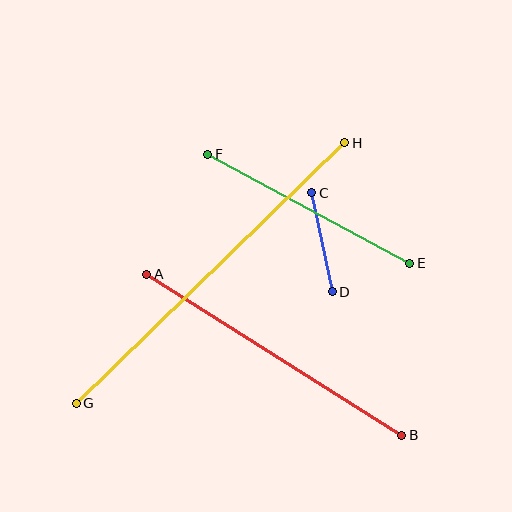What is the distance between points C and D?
The distance is approximately 101 pixels.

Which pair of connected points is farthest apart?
Points G and H are farthest apart.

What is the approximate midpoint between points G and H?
The midpoint is at approximately (211, 273) pixels.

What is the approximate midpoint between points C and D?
The midpoint is at approximately (322, 242) pixels.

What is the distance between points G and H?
The distance is approximately 374 pixels.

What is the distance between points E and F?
The distance is approximately 229 pixels.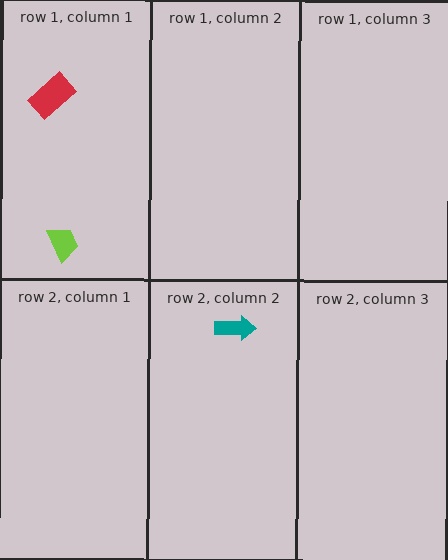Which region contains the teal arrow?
The row 2, column 2 region.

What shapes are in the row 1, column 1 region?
The lime trapezoid, the red rectangle.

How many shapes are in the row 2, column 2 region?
1.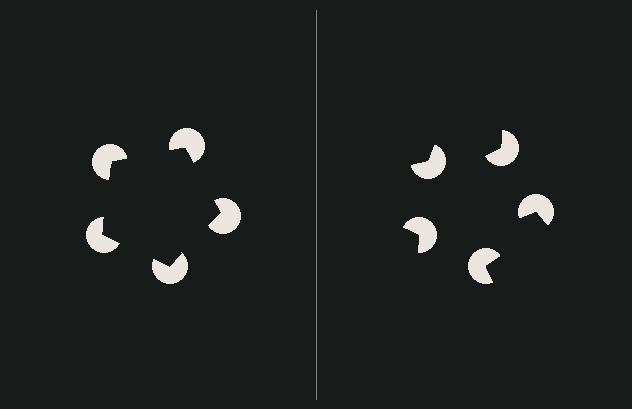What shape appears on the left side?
An illusory pentagon.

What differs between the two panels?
The pac-man discs are positioned identically on both sides; only the wedge orientations differ. On the left they align to a pentagon; on the right they are misaligned.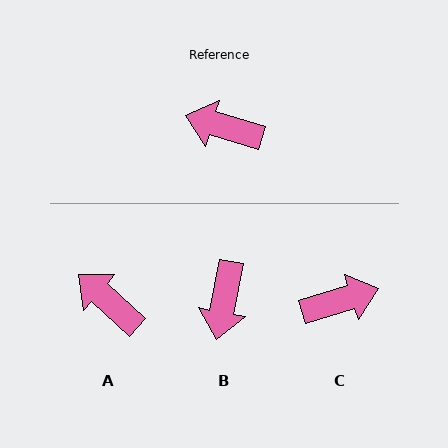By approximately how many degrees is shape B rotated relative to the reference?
Approximately 96 degrees counter-clockwise.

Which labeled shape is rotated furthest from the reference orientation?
C, about 146 degrees away.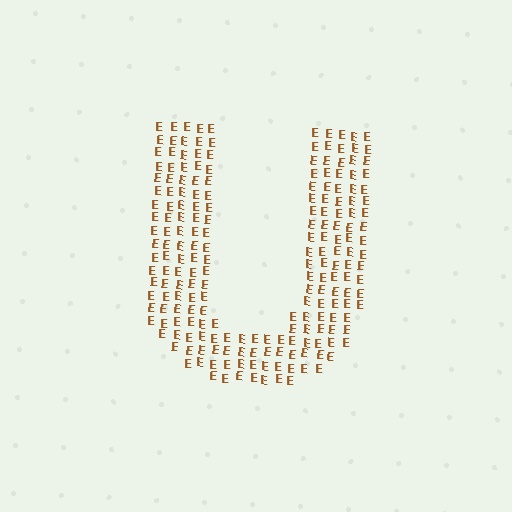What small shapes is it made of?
It is made of small letter E's.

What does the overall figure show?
The overall figure shows the letter U.